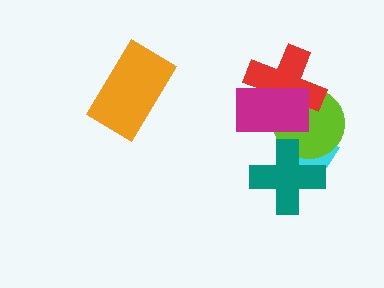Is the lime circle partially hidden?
Yes, it is partially covered by another shape.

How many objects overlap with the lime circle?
4 objects overlap with the lime circle.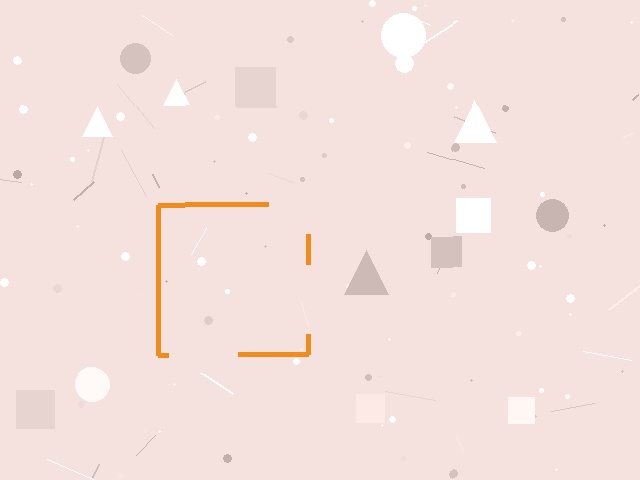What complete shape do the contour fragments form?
The contour fragments form a square.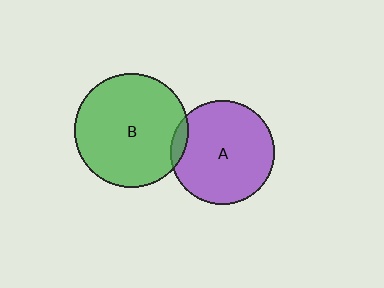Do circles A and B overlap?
Yes.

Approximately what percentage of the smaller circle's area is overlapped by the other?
Approximately 5%.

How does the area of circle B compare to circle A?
Approximately 1.2 times.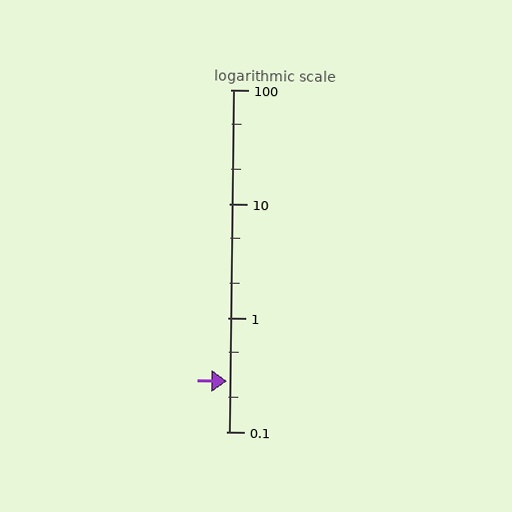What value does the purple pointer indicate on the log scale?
The pointer indicates approximately 0.28.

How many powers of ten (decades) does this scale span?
The scale spans 3 decades, from 0.1 to 100.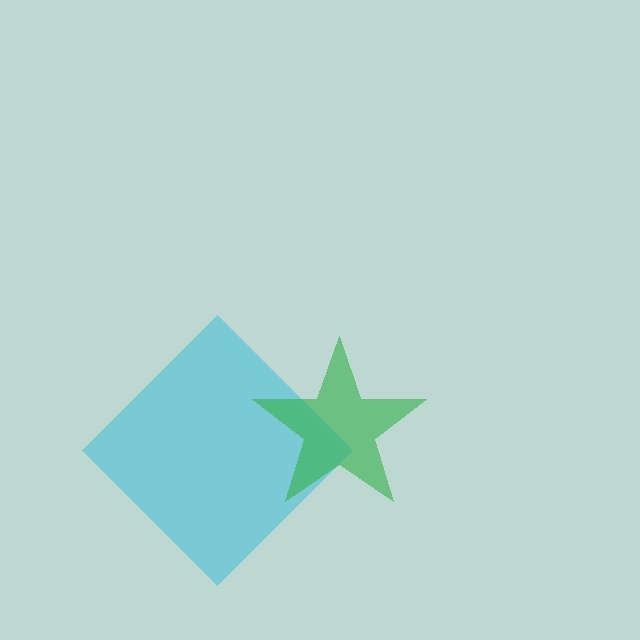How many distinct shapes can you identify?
There are 2 distinct shapes: a cyan diamond, a green star.